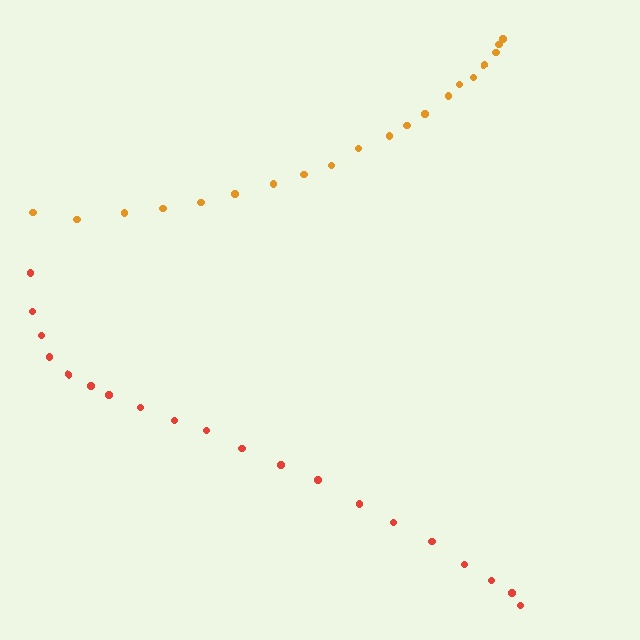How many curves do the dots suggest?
There are 2 distinct paths.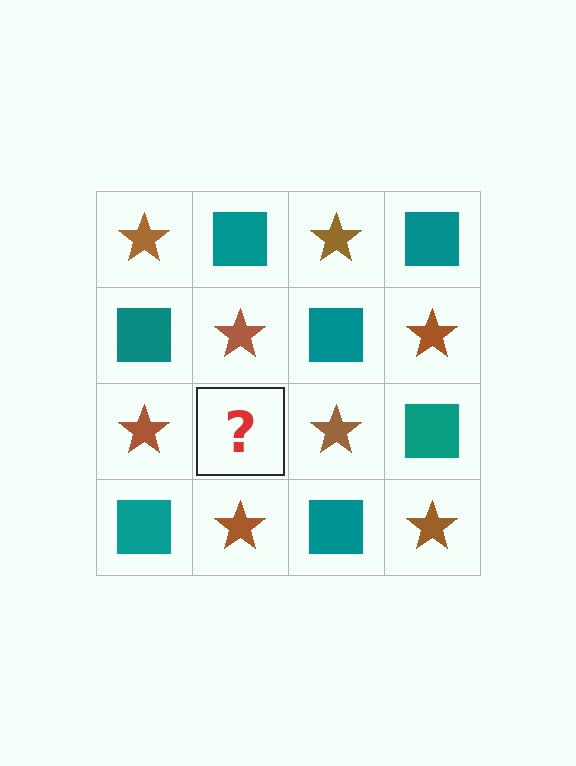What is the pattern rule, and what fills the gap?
The rule is that it alternates brown star and teal square in a checkerboard pattern. The gap should be filled with a teal square.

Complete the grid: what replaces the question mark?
The question mark should be replaced with a teal square.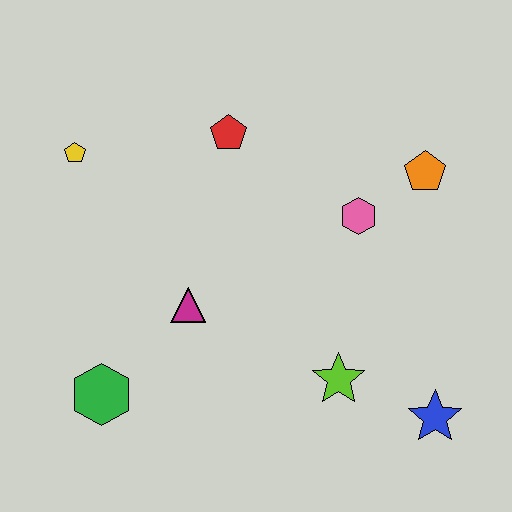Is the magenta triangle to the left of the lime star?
Yes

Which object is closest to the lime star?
The blue star is closest to the lime star.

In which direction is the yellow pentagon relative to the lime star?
The yellow pentagon is to the left of the lime star.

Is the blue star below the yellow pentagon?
Yes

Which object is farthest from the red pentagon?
The blue star is farthest from the red pentagon.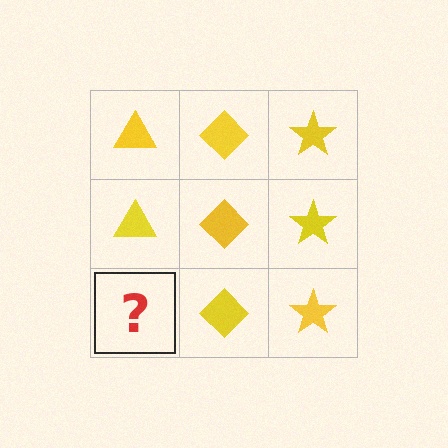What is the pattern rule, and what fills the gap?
The rule is that each column has a consistent shape. The gap should be filled with a yellow triangle.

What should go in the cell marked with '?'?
The missing cell should contain a yellow triangle.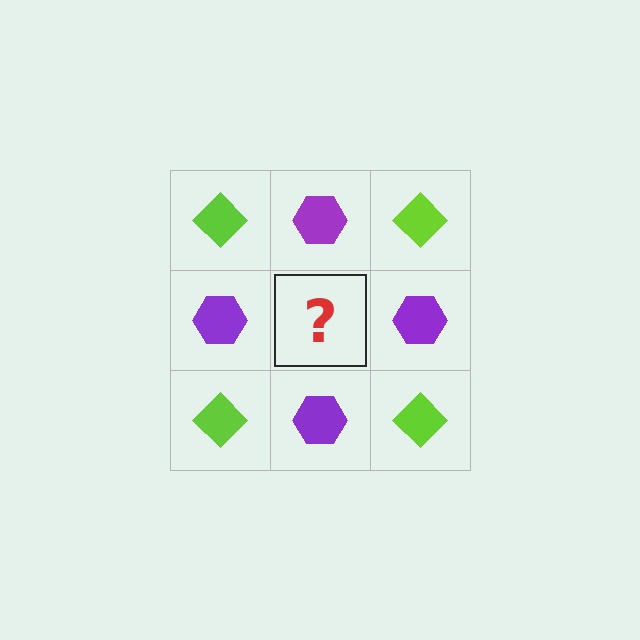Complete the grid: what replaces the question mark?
The question mark should be replaced with a lime diamond.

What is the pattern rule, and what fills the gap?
The rule is that it alternates lime diamond and purple hexagon in a checkerboard pattern. The gap should be filled with a lime diamond.